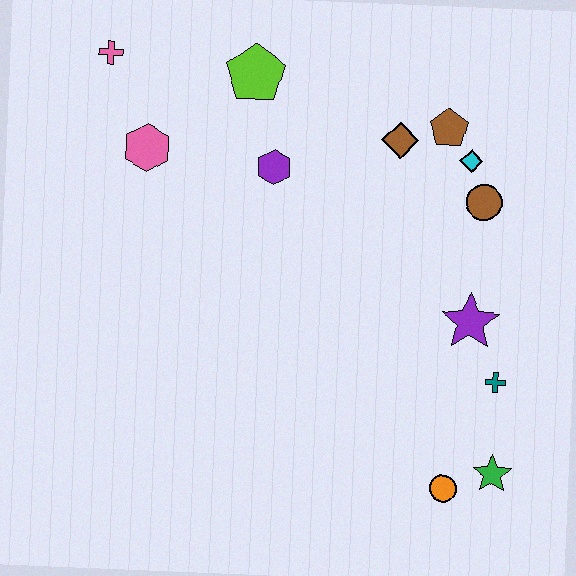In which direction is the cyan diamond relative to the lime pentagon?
The cyan diamond is to the right of the lime pentagon.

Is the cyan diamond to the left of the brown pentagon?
No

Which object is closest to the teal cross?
The purple star is closest to the teal cross.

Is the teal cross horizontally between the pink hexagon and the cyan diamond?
No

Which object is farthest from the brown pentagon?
The orange circle is farthest from the brown pentagon.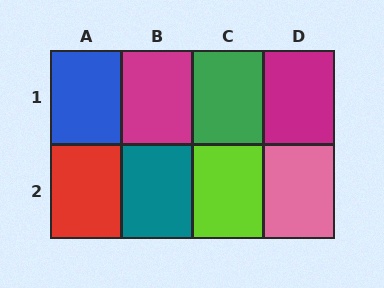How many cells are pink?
1 cell is pink.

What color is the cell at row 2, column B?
Teal.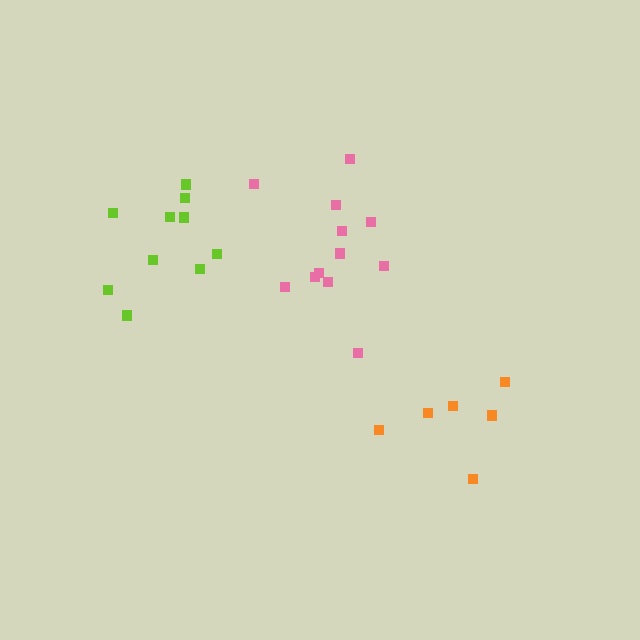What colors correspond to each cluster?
The clusters are colored: pink, orange, lime.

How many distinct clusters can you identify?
There are 3 distinct clusters.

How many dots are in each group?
Group 1: 12 dots, Group 2: 6 dots, Group 3: 10 dots (28 total).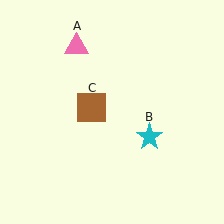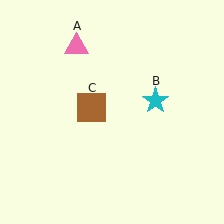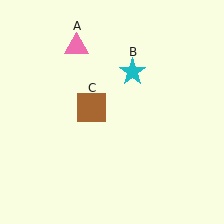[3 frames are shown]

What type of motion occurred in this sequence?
The cyan star (object B) rotated counterclockwise around the center of the scene.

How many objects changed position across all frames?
1 object changed position: cyan star (object B).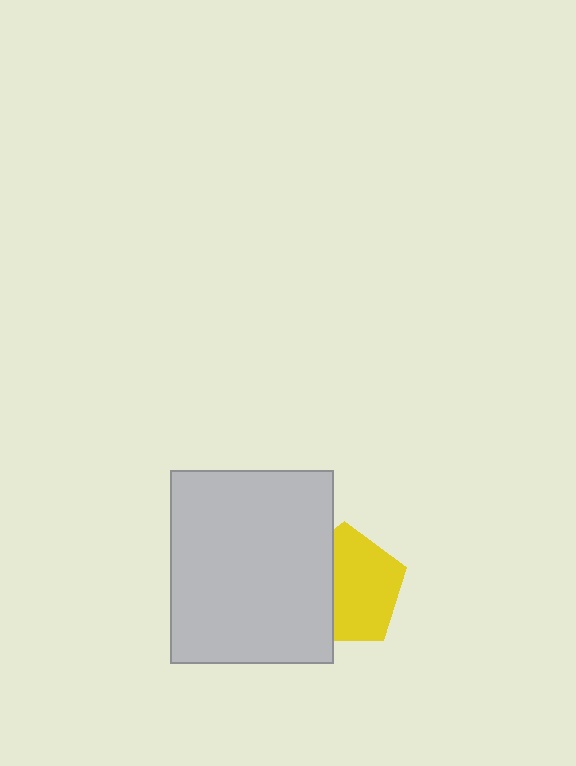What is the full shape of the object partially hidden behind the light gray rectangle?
The partially hidden object is a yellow pentagon.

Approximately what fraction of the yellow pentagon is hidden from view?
Roughly 38% of the yellow pentagon is hidden behind the light gray rectangle.